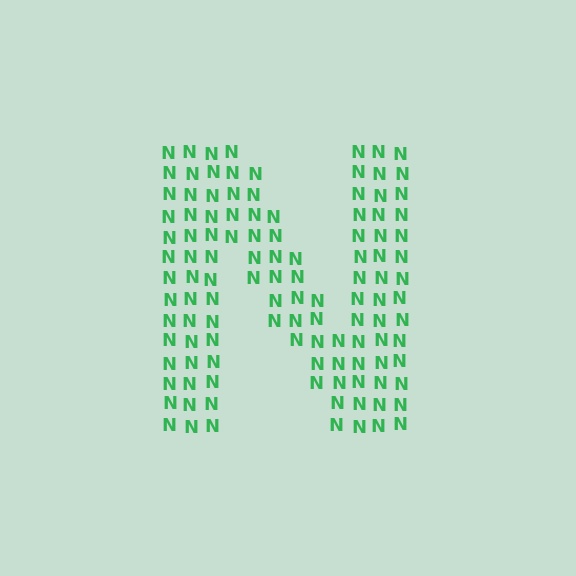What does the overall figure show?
The overall figure shows the letter N.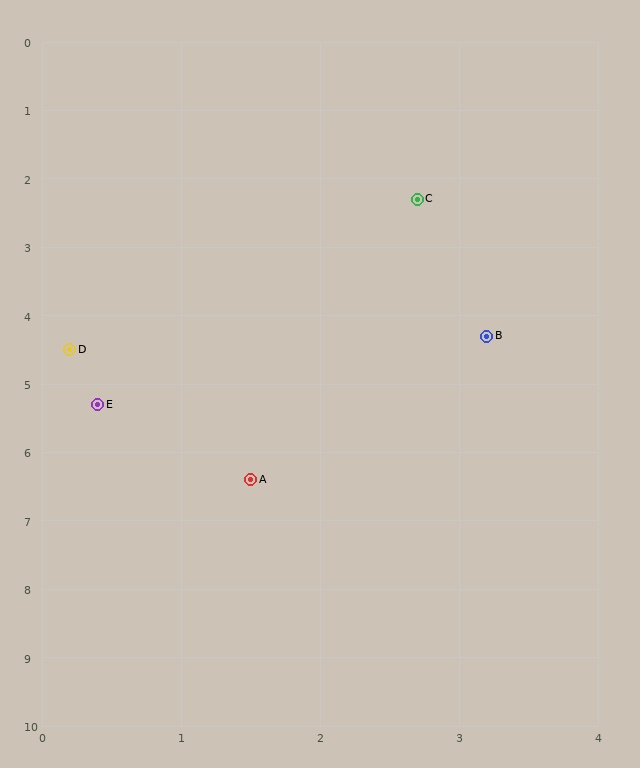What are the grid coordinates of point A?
Point A is at approximately (1.5, 6.4).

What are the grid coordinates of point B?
Point B is at approximately (3.2, 4.3).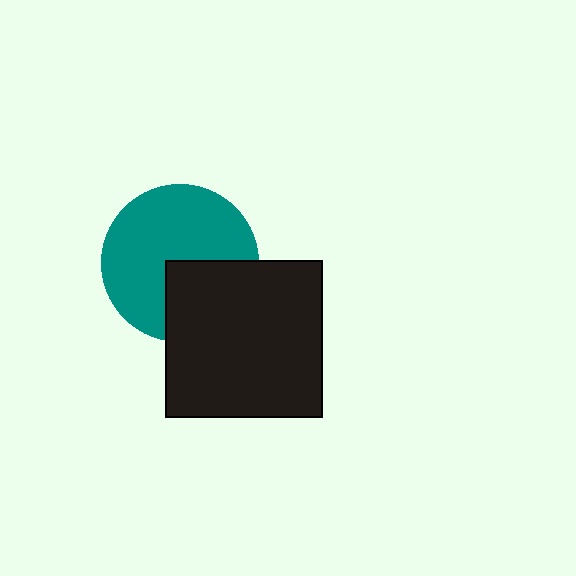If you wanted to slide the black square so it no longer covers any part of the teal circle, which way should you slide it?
Slide it toward the lower-right — that is the most direct way to separate the two shapes.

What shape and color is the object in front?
The object in front is a black square.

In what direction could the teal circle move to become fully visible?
The teal circle could move toward the upper-left. That would shift it out from behind the black square entirely.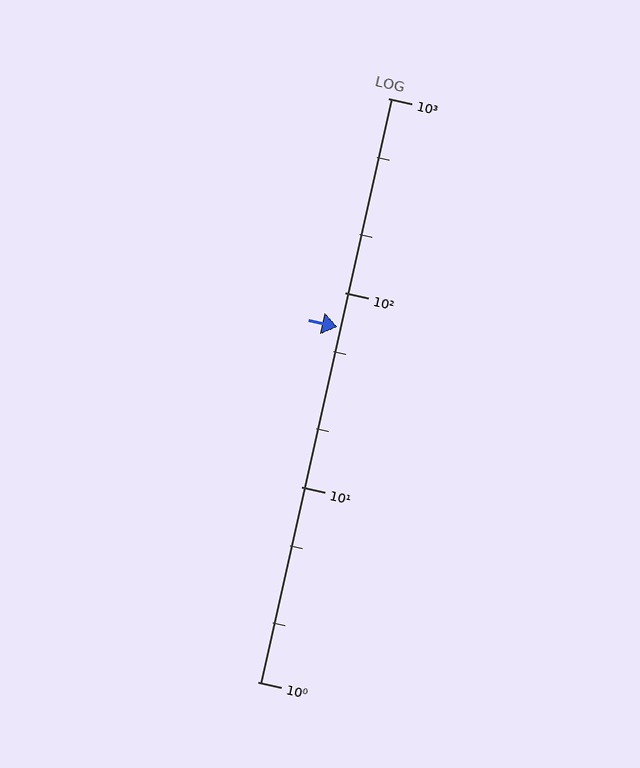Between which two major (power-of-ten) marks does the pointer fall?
The pointer is between 10 and 100.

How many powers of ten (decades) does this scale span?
The scale spans 3 decades, from 1 to 1000.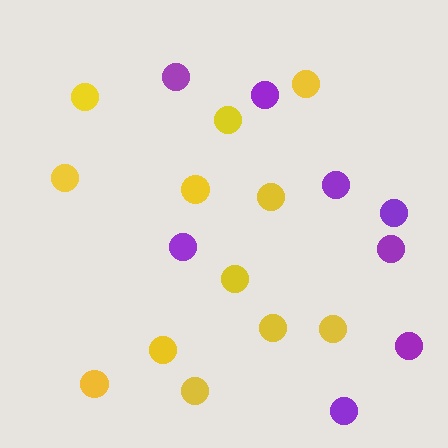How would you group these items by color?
There are 2 groups: one group of purple circles (8) and one group of yellow circles (12).